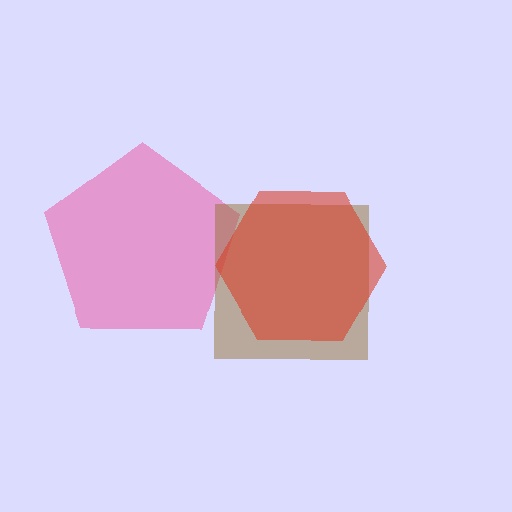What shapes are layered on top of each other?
The layered shapes are: a pink pentagon, a brown square, a red hexagon.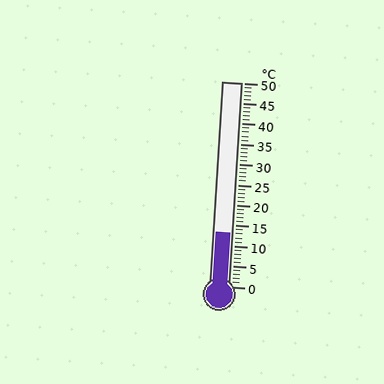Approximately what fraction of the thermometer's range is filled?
The thermometer is filled to approximately 25% of its range.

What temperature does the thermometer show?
The thermometer shows approximately 13°C.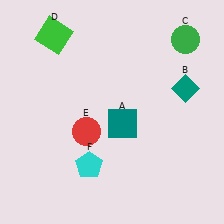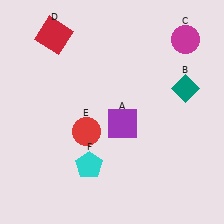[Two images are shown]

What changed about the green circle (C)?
In Image 1, C is green. In Image 2, it changed to magenta.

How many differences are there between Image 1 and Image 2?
There are 3 differences between the two images.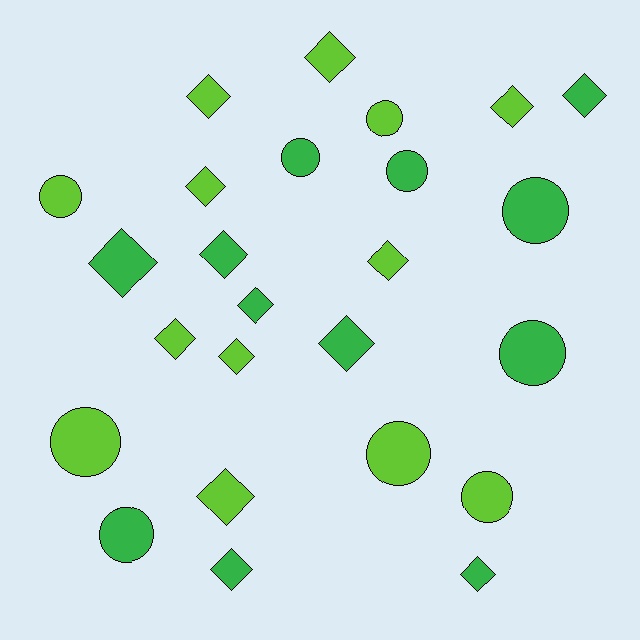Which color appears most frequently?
Lime, with 13 objects.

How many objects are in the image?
There are 25 objects.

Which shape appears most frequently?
Diamond, with 15 objects.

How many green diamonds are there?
There are 7 green diamonds.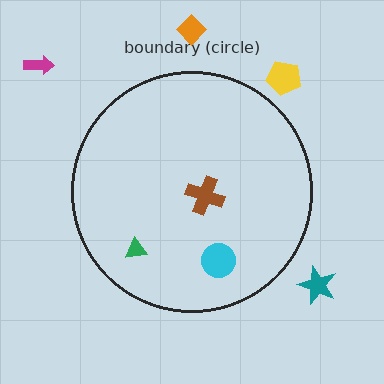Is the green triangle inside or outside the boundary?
Inside.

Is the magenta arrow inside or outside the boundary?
Outside.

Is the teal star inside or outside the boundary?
Outside.